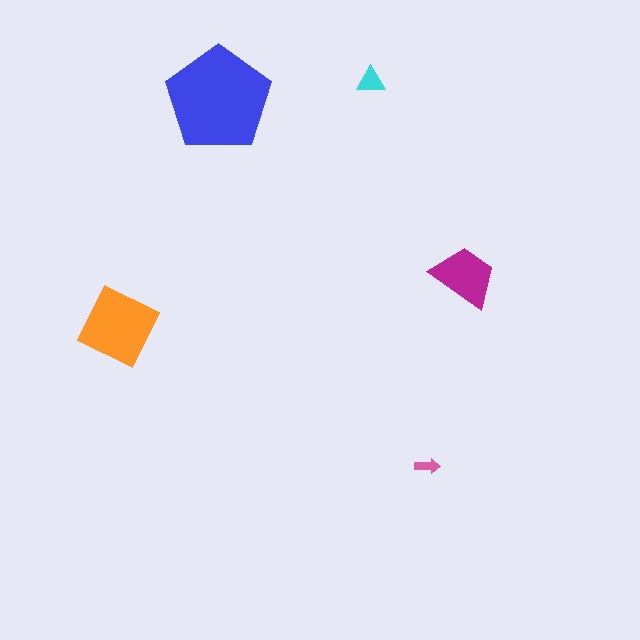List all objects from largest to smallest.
The blue pentagon, the orange square, the magenta trapezoid, the cyan triangle, the pink arrow.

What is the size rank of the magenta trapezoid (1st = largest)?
3rd.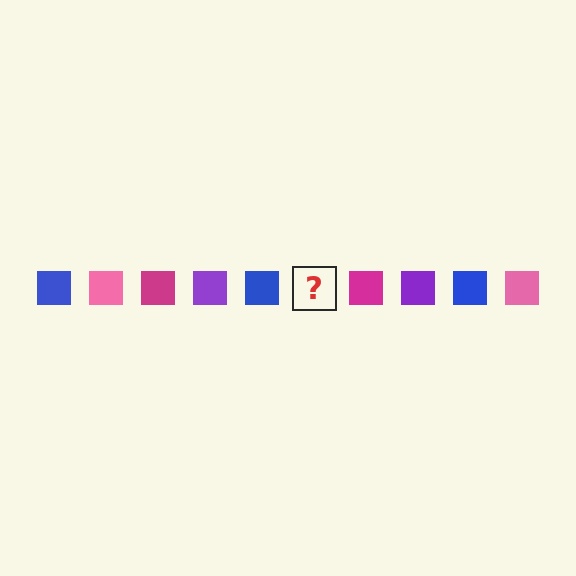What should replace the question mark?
The question mark should be replaced with a pink square.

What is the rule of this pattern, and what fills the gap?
The rule is that the pattern cycles through blue, pink, magenta, purple squares. The gap should be filled with a pink square.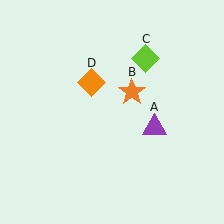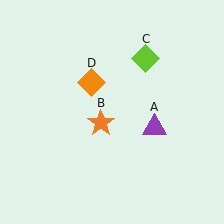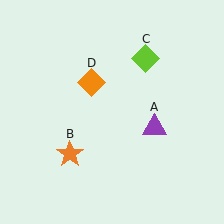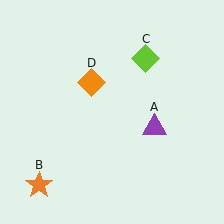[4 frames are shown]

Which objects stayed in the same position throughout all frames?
Purple triangle (object A) and lime diamond (object C) and orange diamond (object D) remained stationary.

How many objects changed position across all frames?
1 object changed position: orange star (object B).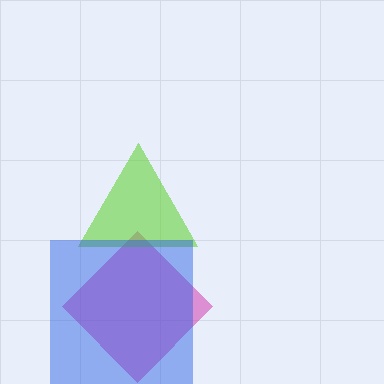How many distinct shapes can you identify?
There are 3 distinct shapes: a magenta diamond, a lime triangle, a blue square.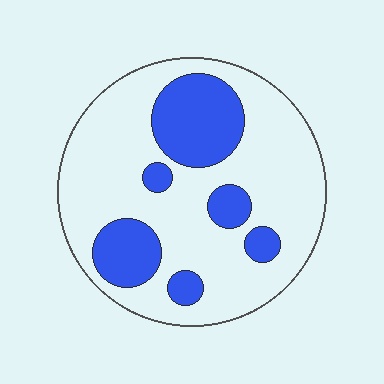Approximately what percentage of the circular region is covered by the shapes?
Approximately 25%.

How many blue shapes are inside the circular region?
6.